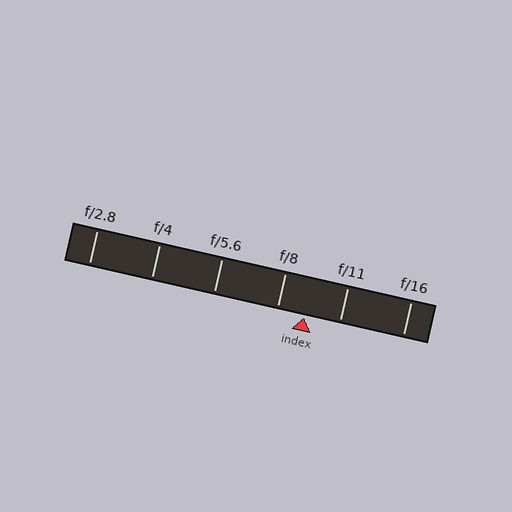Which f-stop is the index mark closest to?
The index mark is closest to f/8.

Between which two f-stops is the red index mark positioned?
The index mark is between f/8 and f/11.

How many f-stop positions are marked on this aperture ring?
There are 6 f-stop positions marked.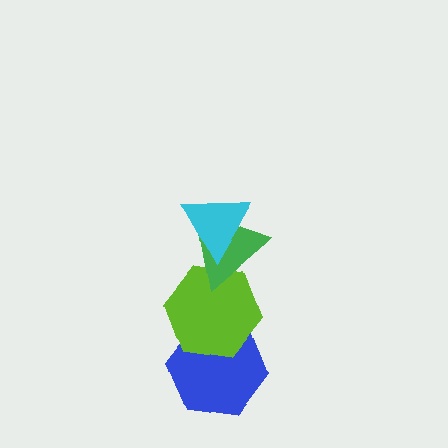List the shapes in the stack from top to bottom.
From top to bottom: the cyan triangle, the green triangle, the lime hexagon, the blue hexagon.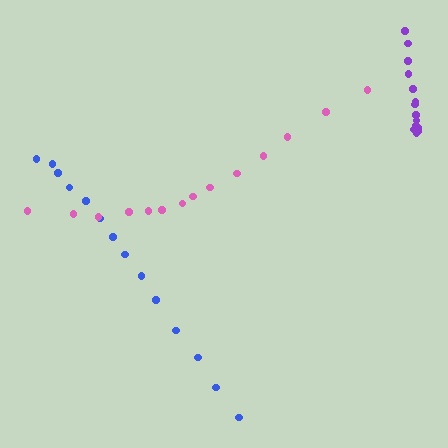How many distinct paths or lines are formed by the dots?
There are 3 distinct paths.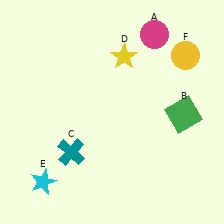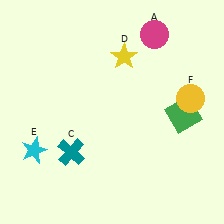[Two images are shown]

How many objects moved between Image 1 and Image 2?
2 objects moved between the two images.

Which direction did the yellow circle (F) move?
The yellow circle (F) moved down.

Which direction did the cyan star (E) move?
The cyan star (E) moved up.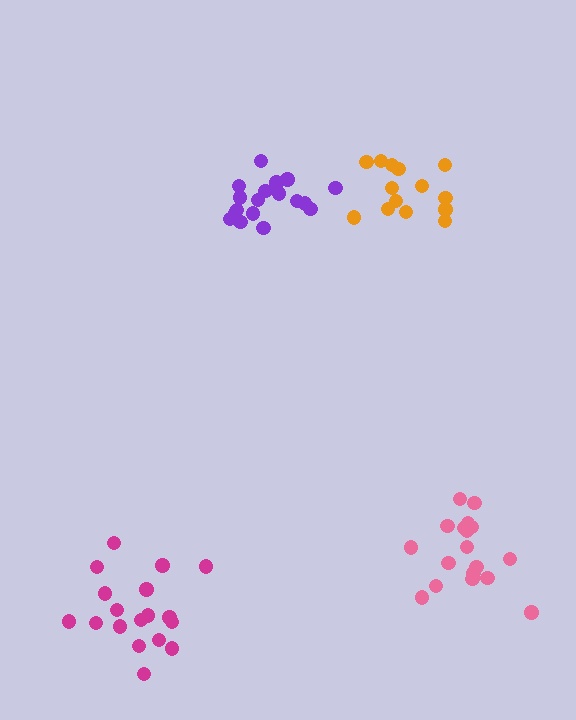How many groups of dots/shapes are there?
There are 4 groups.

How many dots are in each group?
Group 1: 19 dots, Group 2: 18 dots, Group 3: 14 dots, Group 4: 19 dots (70 total).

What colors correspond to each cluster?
The clusters are colored: pink, magenta, orange, purple.